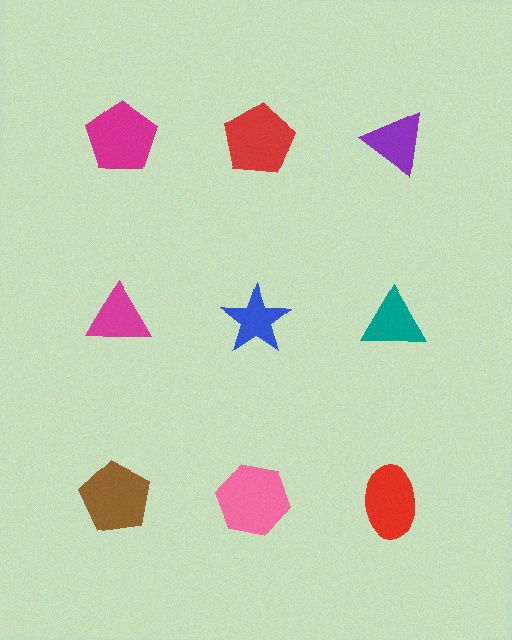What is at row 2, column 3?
A teal triangle.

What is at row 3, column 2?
A pink hexagon.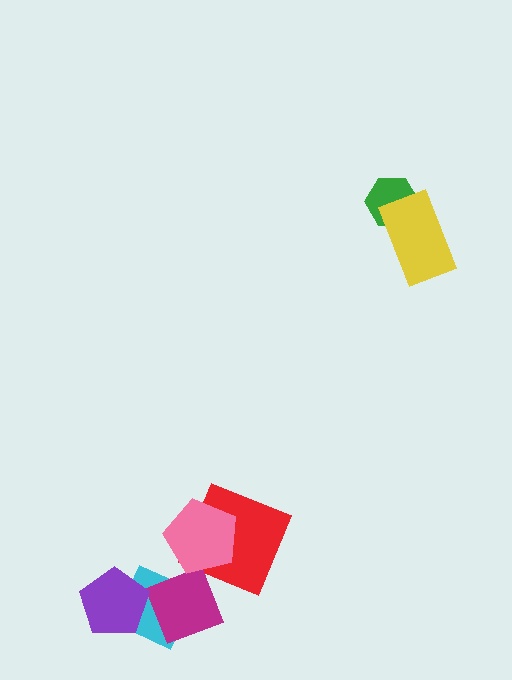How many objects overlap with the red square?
1 object overlaps with the red square.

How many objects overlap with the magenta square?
1 object overlaps with the magenta square.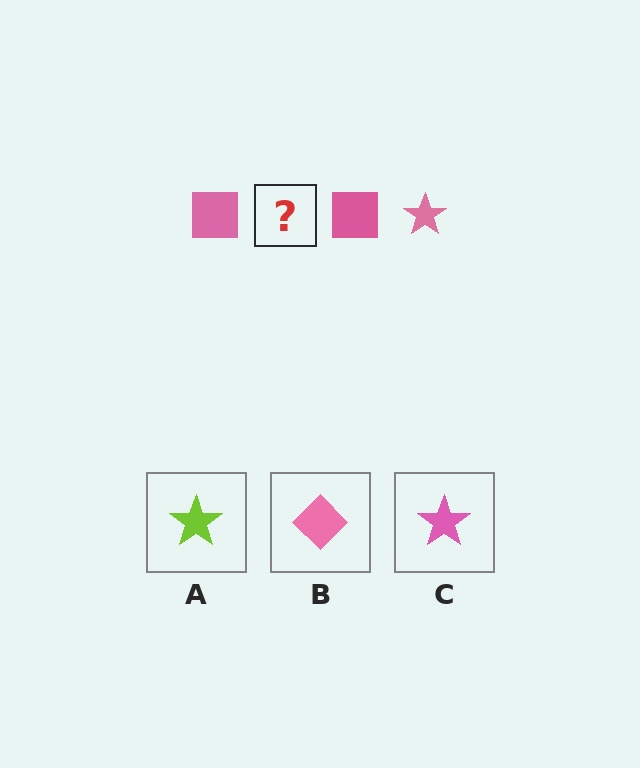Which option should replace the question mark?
Option C.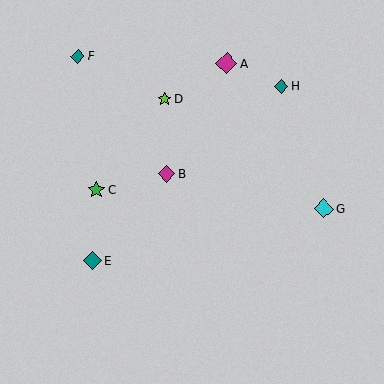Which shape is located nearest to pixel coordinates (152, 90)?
The lime star (labeled D) at (164, 99) is nearest to that location.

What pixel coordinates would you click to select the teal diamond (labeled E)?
Click at (92, 261) to select the teal diamond E.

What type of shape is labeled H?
Shape H is a teal diamond.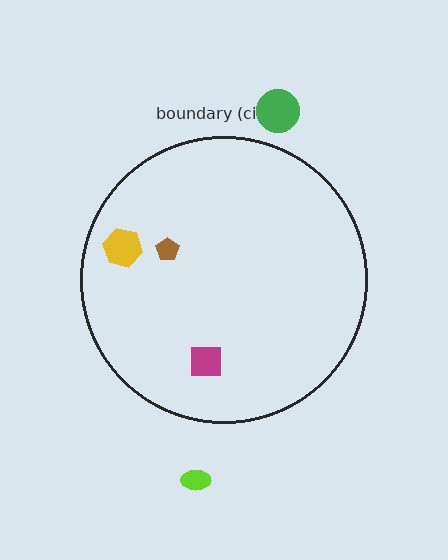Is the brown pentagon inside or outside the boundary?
Inside.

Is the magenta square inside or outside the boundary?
Inside.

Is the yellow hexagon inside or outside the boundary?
Inside.